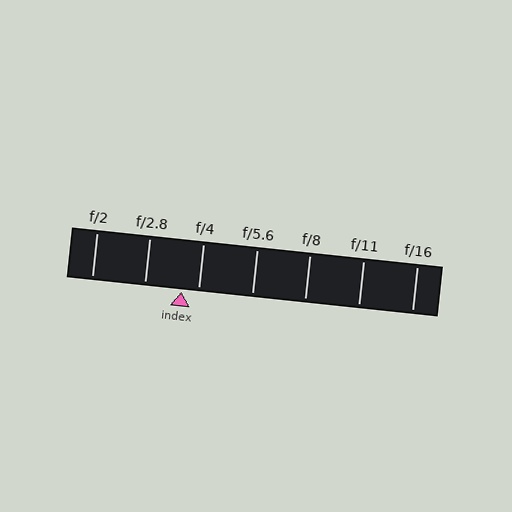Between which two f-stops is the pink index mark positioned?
The index mark is between f/2.8 and f/4.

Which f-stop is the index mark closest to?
The index mark is closest to f/4.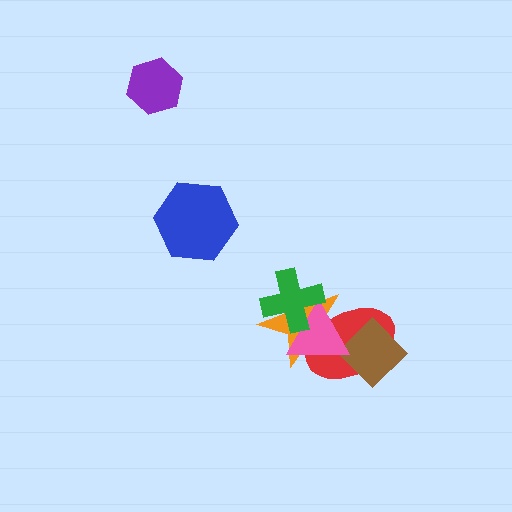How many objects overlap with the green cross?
2 objects overlap with the green cross.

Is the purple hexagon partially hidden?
No, no other shape covers it.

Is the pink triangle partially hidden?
Yes, it is partially covered by another shape.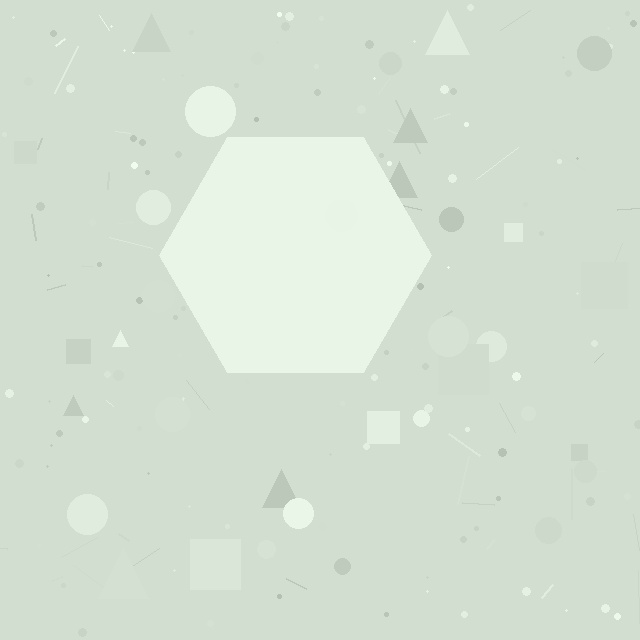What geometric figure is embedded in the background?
A hexagon is embedded in the background.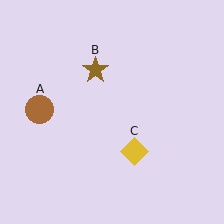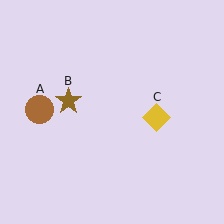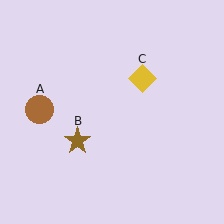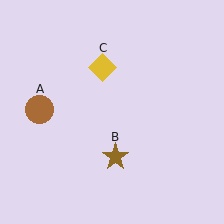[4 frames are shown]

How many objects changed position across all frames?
2 objects changed position: brown star (object B), yellow diamond (object C).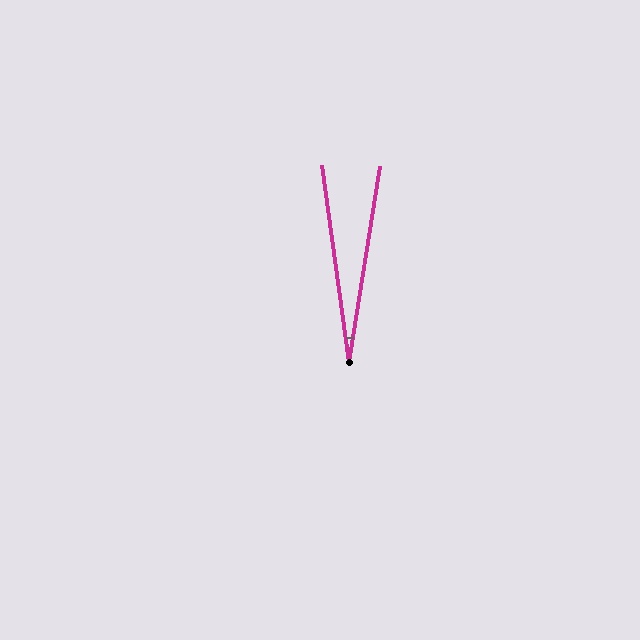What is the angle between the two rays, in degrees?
Approximately 17 degrees.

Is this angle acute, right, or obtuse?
It is acute.